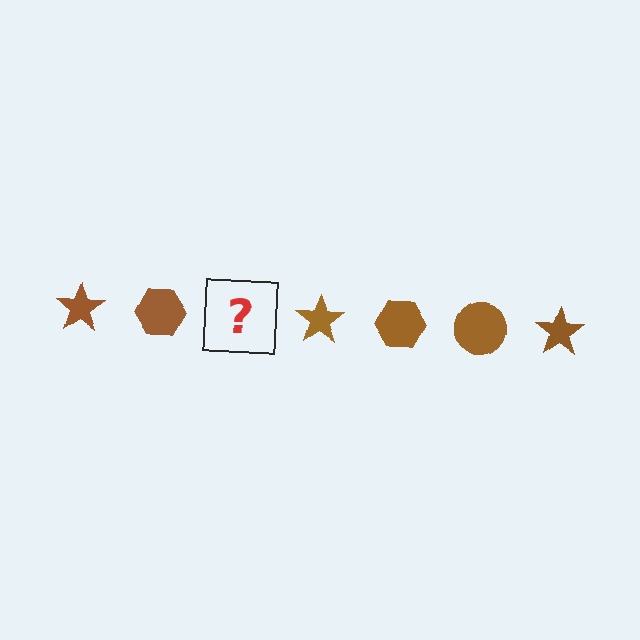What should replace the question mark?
The question mark should be replaced with a brown circle.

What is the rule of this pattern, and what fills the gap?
The rule is that the pattern cycles through star, hexagon, circle shapes in brown. The gap should be filled with a brown circle.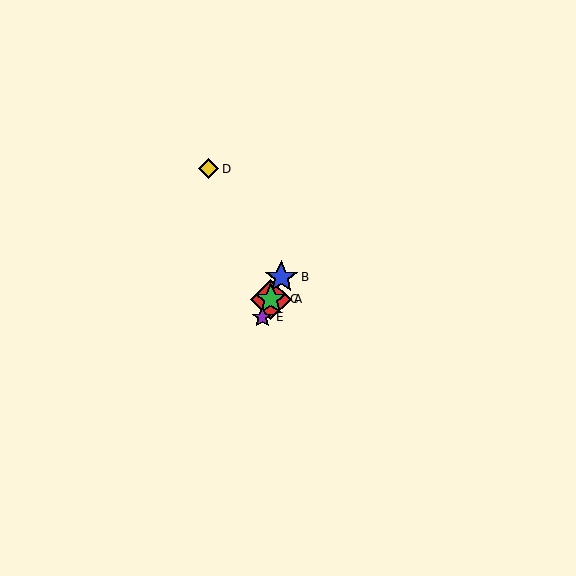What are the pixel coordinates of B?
Object B is at (281, 277).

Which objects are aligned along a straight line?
Objects A, B, C, E are aligned along a straight line.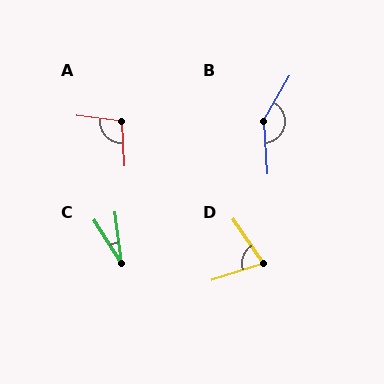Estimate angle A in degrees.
Approximately 100 degrees.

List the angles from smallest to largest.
C (25°), D (74°), A (100°), B (146°).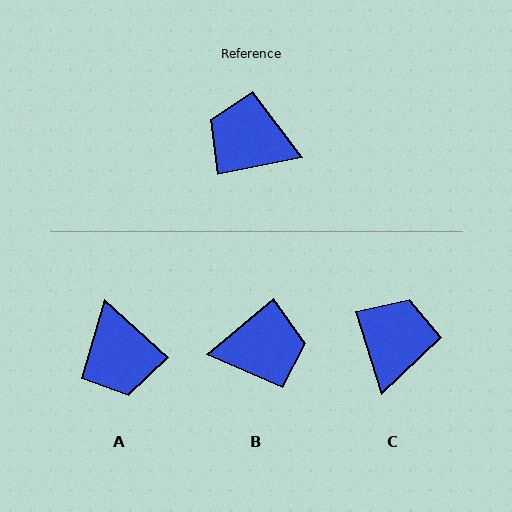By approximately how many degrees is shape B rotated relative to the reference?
Approximately 151 degrees clockwise.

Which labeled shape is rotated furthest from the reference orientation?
B, about 151 degrees away.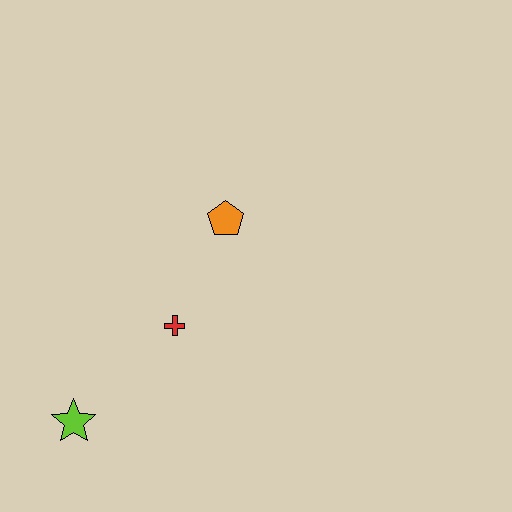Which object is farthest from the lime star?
The orange pentagon is farthest from the lime star.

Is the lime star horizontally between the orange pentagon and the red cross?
No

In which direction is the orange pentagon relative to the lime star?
The orange pentagon is above the lime star.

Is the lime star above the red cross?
No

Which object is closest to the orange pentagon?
The red cross is closest to the orange pentagon.